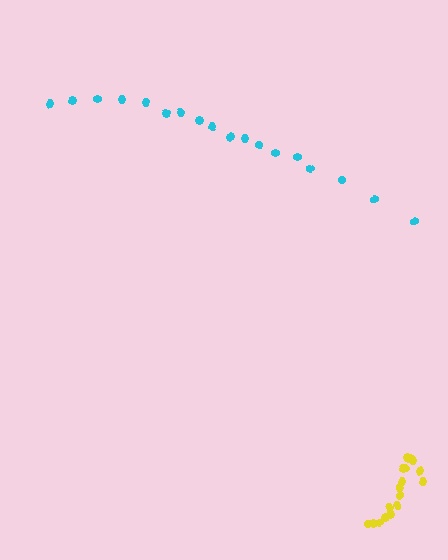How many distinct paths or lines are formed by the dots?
There are 2 distinct paths.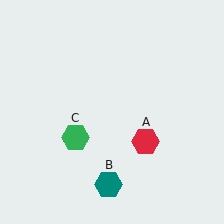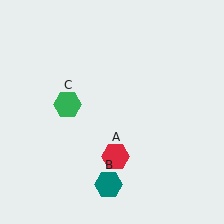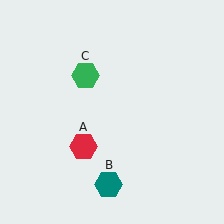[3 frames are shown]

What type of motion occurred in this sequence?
The red hexagon (object A), green hexagon (object C) rotated clockwise around the center of the scene.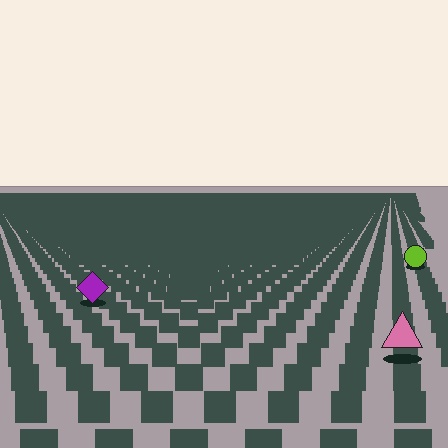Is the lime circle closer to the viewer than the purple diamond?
No. The purple diamond is closer — you can tell from the texture gradient: the ground texture is coarser near it.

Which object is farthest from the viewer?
The lime circle is farthest from the viewer. It appears smaller and the ground texture around it is denser.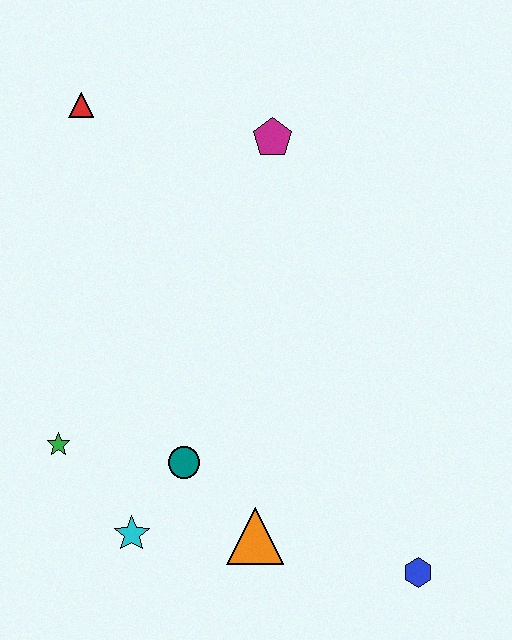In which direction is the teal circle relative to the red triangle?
The teal circle is below the red triangle.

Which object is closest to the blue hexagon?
The orange triangle is closest to the blue hexagon.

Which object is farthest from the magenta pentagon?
The blue hexagon is farthest from the magenta pentagon.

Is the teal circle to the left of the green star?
No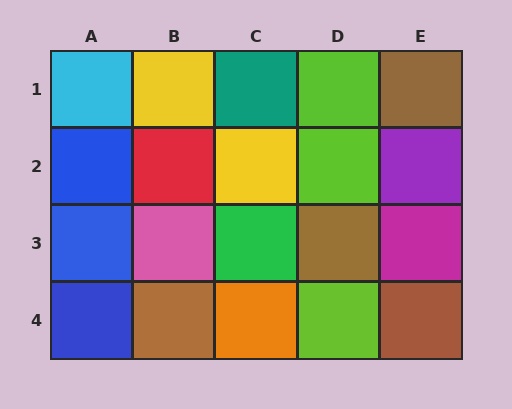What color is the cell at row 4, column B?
Brown.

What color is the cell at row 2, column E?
Purple.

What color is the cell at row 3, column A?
Blue.